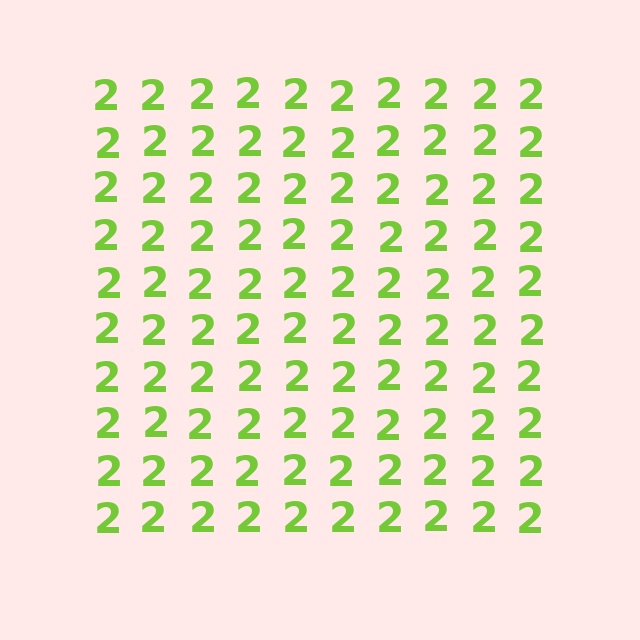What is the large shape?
The large shape is a square.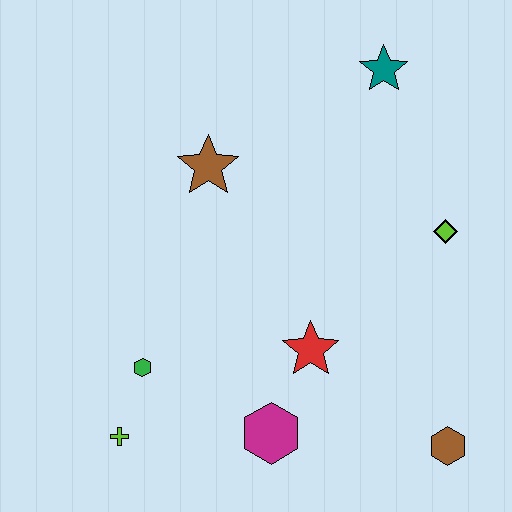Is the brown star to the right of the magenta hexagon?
No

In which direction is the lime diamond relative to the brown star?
The lime diamond is to the right of the brown star.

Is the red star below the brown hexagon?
No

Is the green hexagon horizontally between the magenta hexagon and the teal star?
No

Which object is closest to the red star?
The magenta hexagon is closest to the red star.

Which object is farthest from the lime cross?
The teal star is farthest from the lime cross.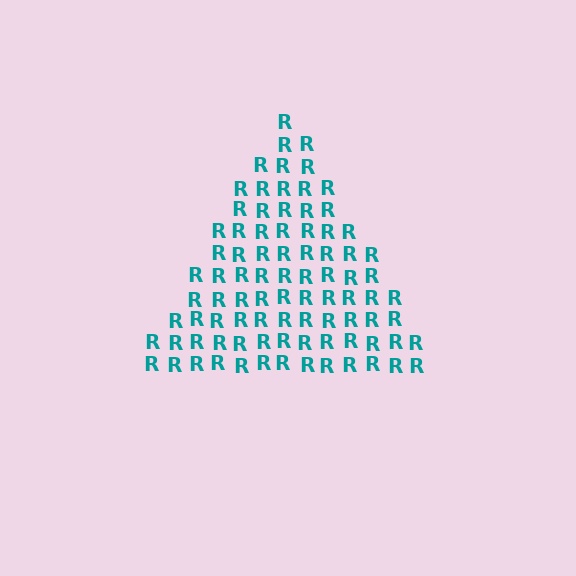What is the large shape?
The large shape is a triangle.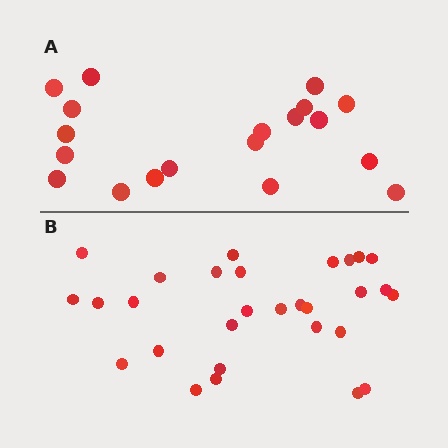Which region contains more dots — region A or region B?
Region B (the bottom region) has more dots.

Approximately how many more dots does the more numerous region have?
Region B has roughly 10 or so more dots than region A.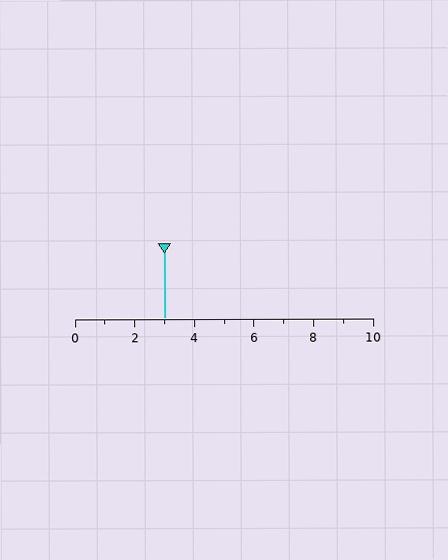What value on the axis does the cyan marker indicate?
The marker indicates approximately 3.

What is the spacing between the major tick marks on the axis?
The major ticks are spaced 2 apart.